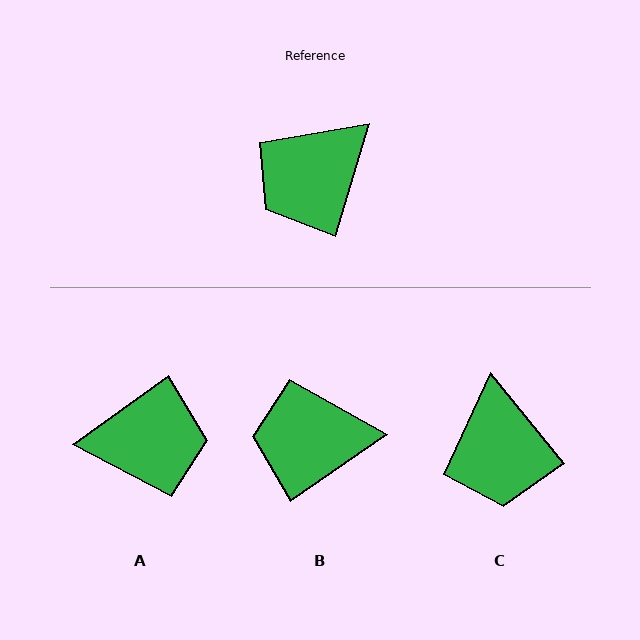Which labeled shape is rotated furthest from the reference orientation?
A, about 142 degrees away.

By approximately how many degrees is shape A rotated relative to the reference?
Approximately 142 degrees counter-clockwise.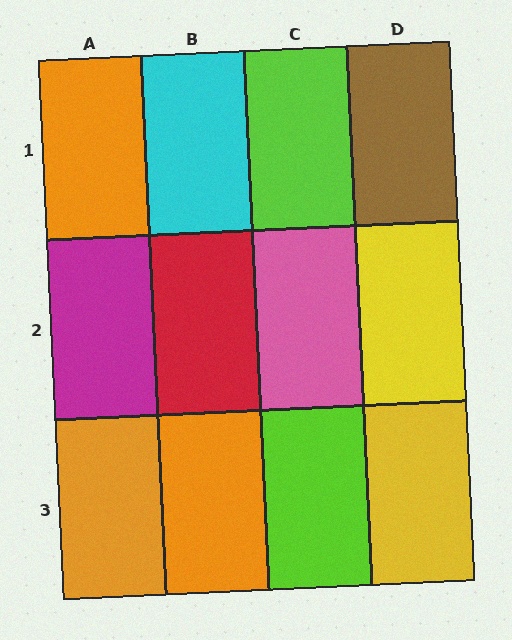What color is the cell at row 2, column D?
Yellow.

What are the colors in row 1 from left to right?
Orange, cyan, lime, brown.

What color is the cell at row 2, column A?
Magenta.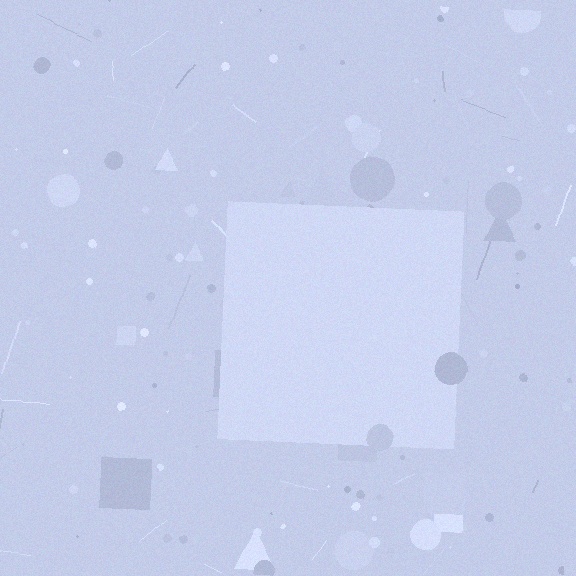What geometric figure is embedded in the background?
A square is embedded in the background.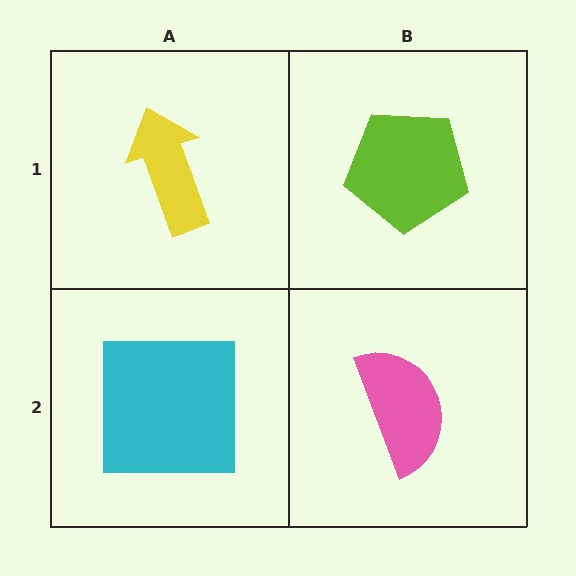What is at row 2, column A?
A cyan square.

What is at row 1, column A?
A yellow arrow.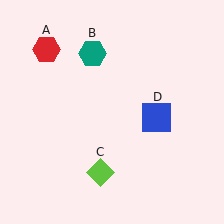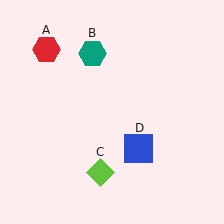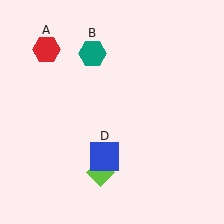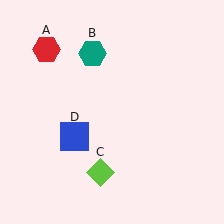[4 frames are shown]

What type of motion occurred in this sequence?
The blue square (object D) rotated clockwise around the center of the scene.